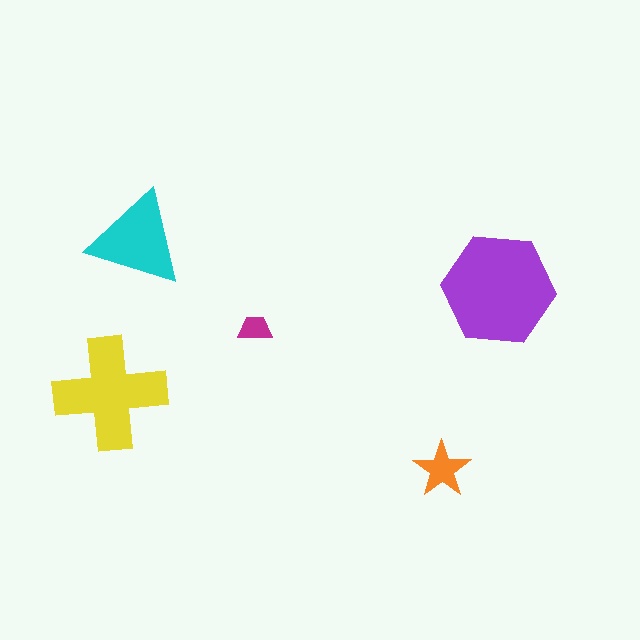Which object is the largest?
The purple hexagon.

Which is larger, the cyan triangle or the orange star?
The cyan triangle.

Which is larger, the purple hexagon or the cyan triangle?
The purple hexagon.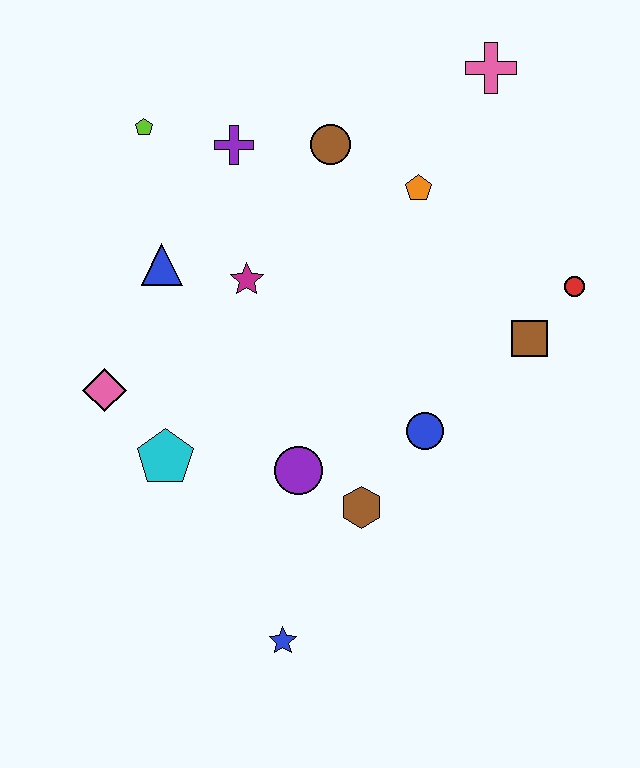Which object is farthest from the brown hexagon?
The pink cross is farthest from the brown hexagon.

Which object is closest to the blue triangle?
The magenta star is closest to the blue triangle.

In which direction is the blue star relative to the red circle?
The blue star is below the red circle.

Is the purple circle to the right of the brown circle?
No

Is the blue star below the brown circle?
Yes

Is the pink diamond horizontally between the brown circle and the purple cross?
No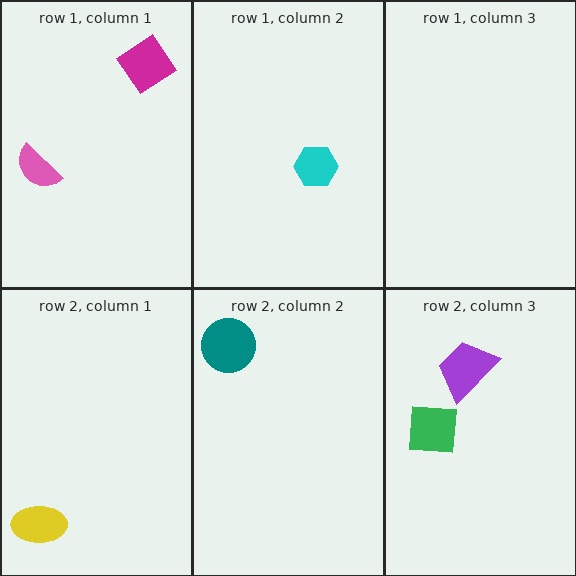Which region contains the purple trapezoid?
The row 2, column 3 region.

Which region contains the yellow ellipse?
The row 2, column 1 region.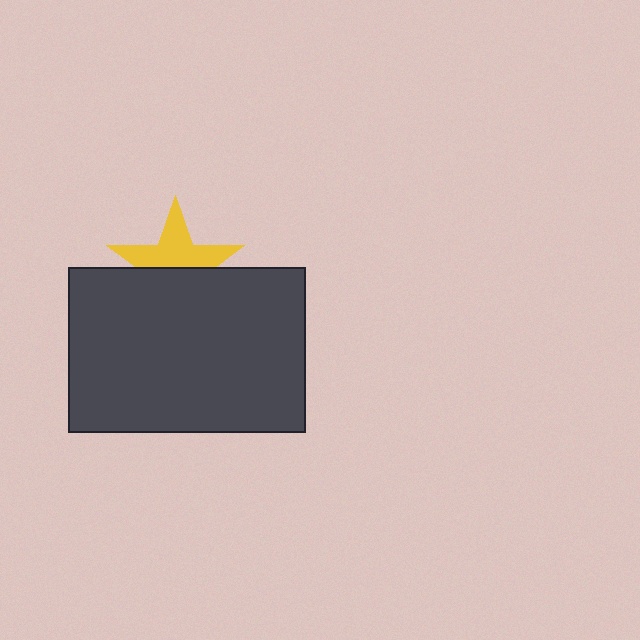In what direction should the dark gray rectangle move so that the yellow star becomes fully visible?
The dark gray rectangle should move down. That is the shortest direction to clear the overlap and leave the yellow star fully visible.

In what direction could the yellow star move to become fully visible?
The yellow star could move up. That would shift it out from behind the dark gray rectangle entirely.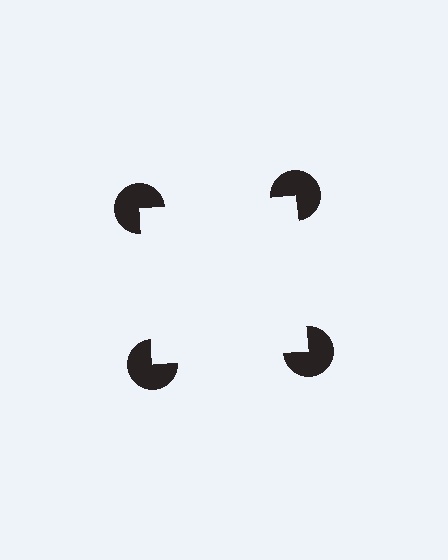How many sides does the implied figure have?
4 sides.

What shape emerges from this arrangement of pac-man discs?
An illusory square — its edges are inferred from the aligned wedge cuts in the pac-man discs, not physically drawn.